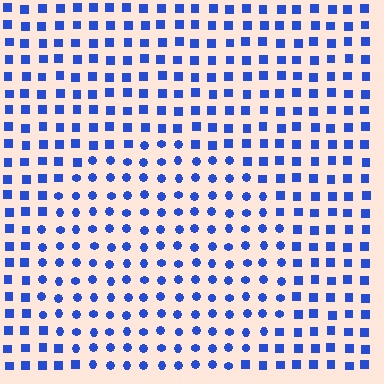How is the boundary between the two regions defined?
The boundary is defined by a change in element shape: circles inside vs. squares outside. All elements share the same color and spacing.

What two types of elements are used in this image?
The image uses circles inside the circle region and squares outside it.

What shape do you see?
I see a circle.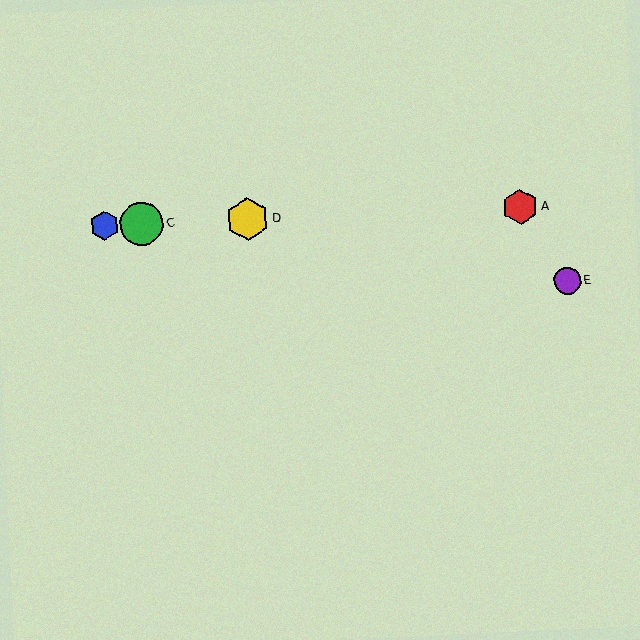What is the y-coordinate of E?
Object E is at y≈281.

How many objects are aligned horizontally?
4 objects (A, B, C, D) are aligned horizontally.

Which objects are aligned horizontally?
Objects A, B, C, D are aligned horizontally.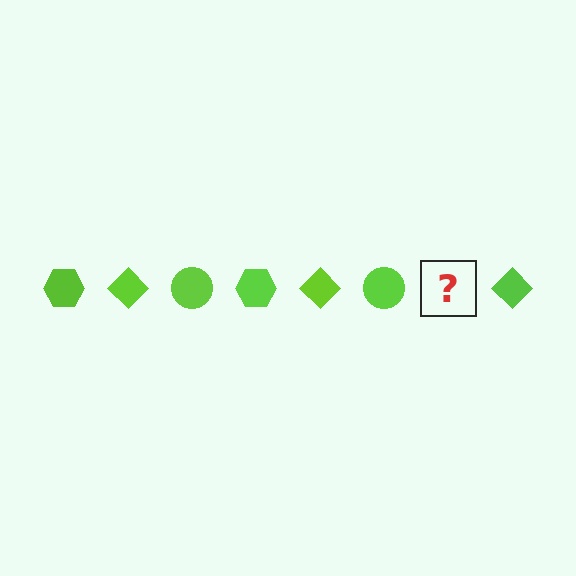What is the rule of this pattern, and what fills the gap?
The rule is that the pattern cycles through hexagon, diamond, circle shapes in lime. The gap should be filled with a lime hexagon.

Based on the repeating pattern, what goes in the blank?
The blank should be a lime hexagon.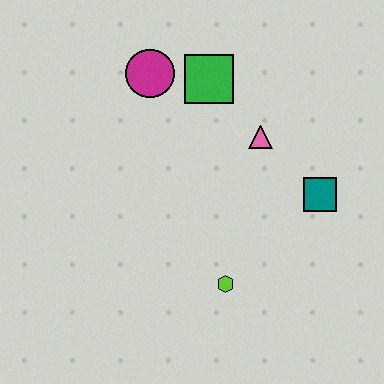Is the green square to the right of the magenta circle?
Yes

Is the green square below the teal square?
No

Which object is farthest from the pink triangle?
The lime hexagon is farthest from the pink triangle.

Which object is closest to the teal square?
The pink triangle is closest to the teal square.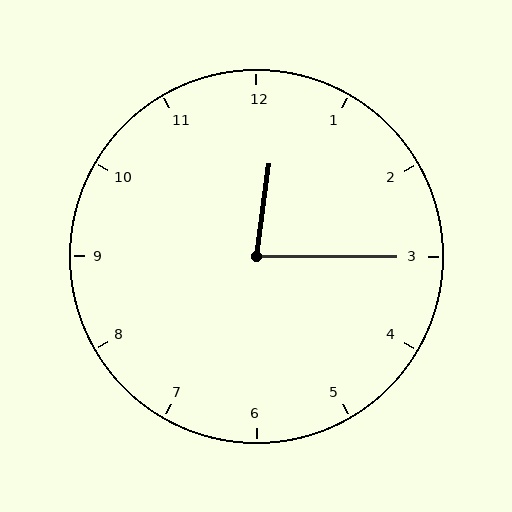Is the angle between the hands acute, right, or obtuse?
It is acute.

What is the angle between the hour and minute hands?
Approximately 82 degrees.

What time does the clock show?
12:15.